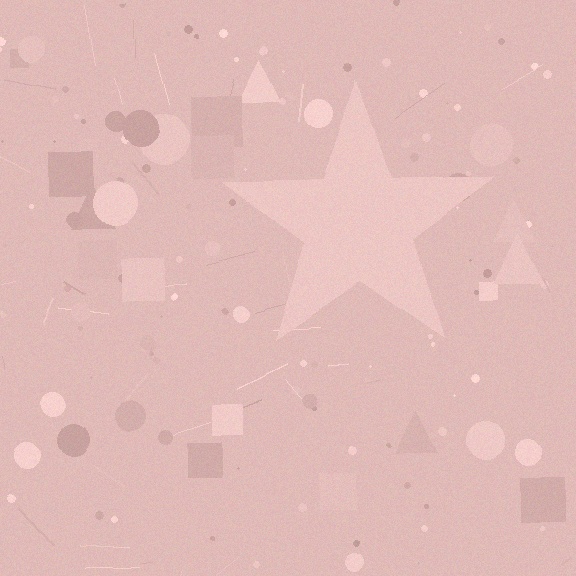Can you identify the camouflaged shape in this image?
The camouflaged shape is a star.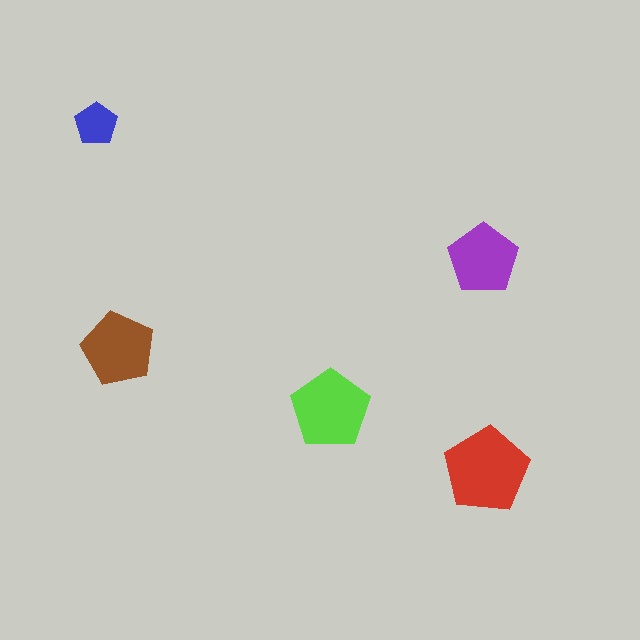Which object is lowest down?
The red pentagon is bottommost.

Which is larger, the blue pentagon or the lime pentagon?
The lime one.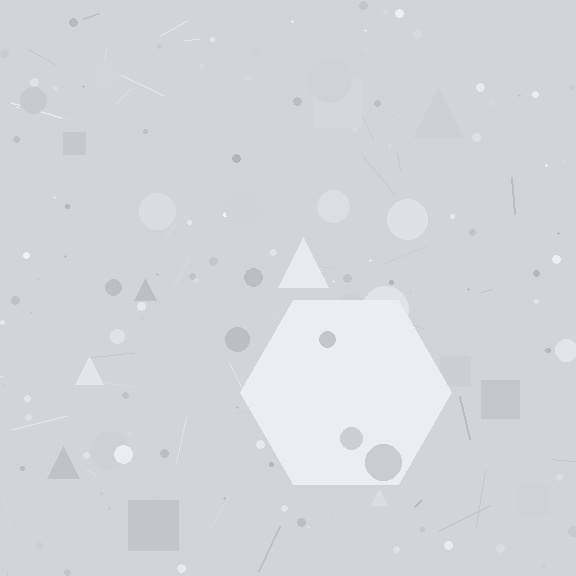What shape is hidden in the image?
A hexagon is hidden in the image.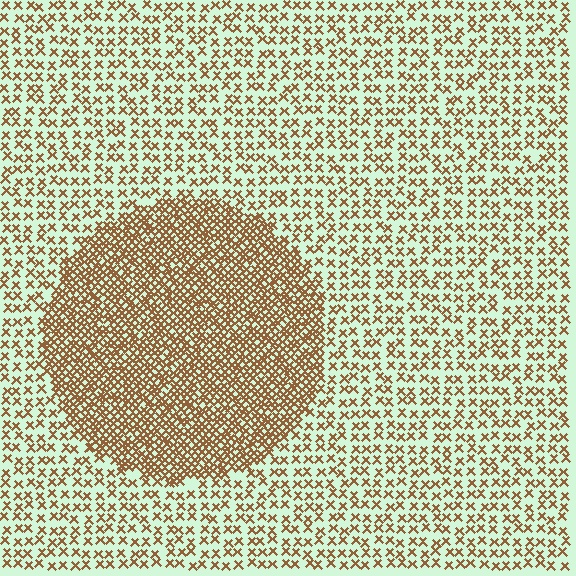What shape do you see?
I see a circle.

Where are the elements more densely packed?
The elements are more densely packed inside the circle boundary.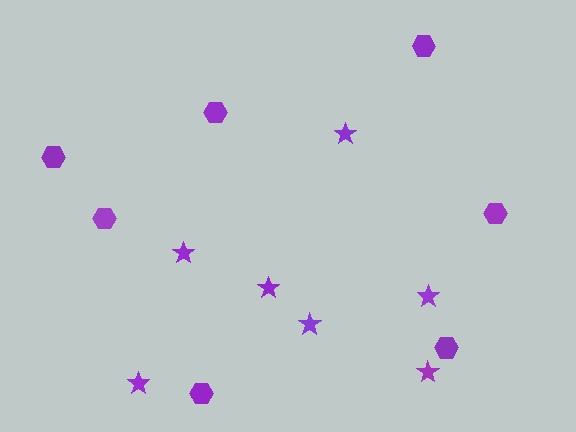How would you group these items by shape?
There are 2 groups: one group of stars (7) and one group of hexagons (7).